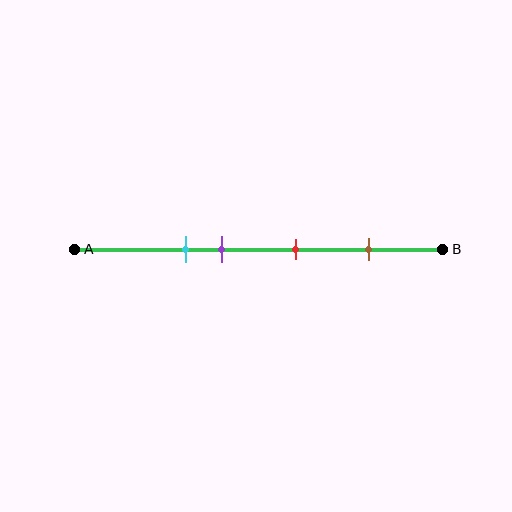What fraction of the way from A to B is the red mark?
The red mark is approximately 60% (0.6) of the way from A to B.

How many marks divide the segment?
There are 4 marks dividing the segment.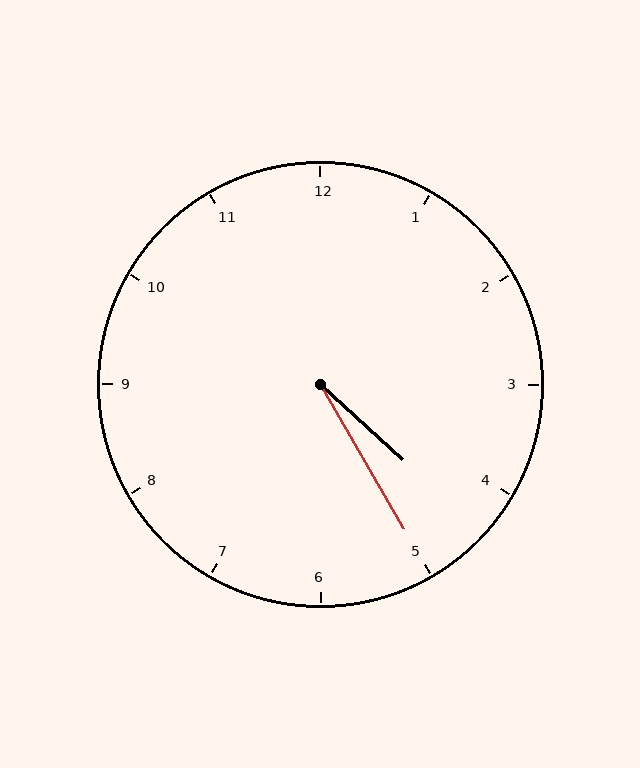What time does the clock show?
4:25.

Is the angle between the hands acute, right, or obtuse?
It is acute.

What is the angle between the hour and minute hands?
Approximately 18 degrees.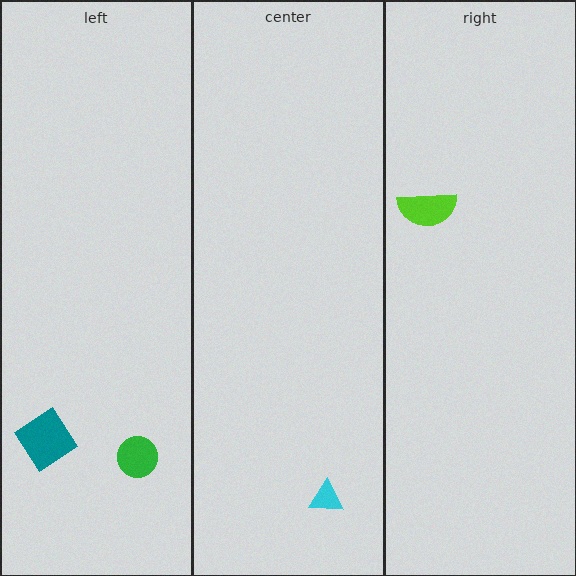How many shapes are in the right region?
1.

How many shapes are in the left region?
2.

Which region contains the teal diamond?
The left region.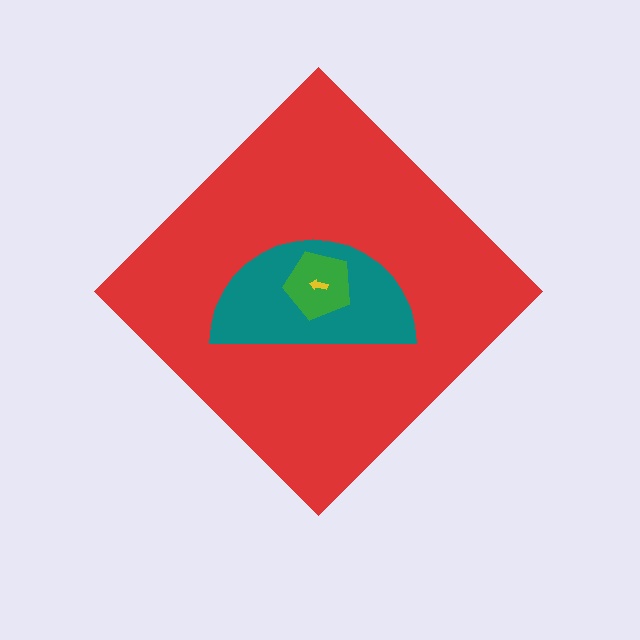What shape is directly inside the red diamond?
The teal semicircle.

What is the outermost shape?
The red diamond.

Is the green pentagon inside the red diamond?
Yes.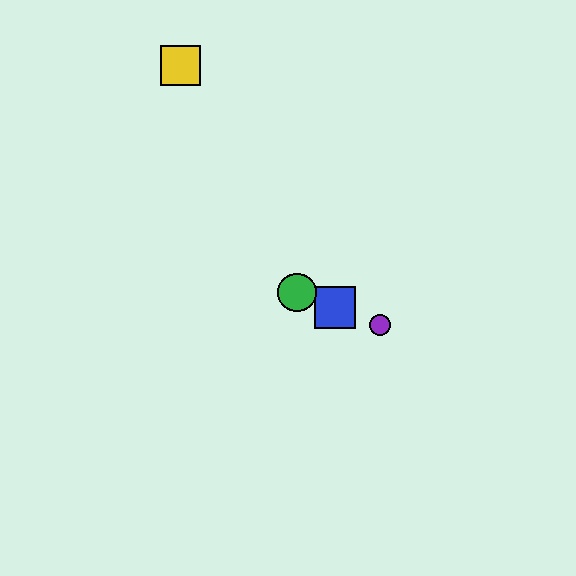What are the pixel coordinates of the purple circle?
The purple circle is at (380, 325).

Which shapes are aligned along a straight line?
The red square, the blue square, the green circle, the purple circle are aligned along a straight line.